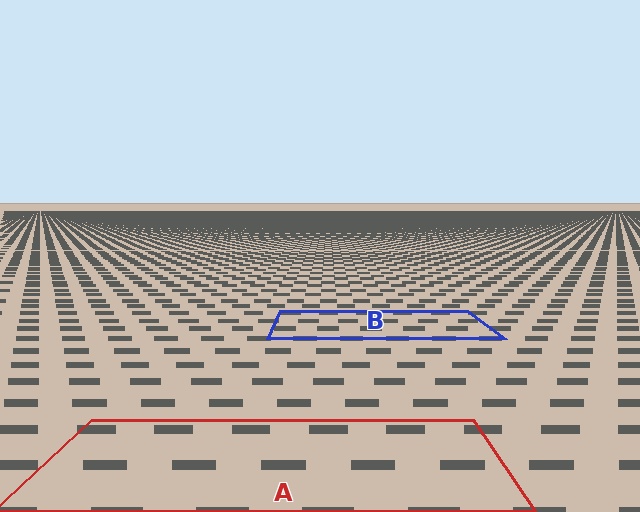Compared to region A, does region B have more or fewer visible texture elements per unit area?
Region B has more texture elements per unit area — they are packed more densely because it is farther away.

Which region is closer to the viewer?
Region A is closer. The texture elements there are larger and more spread out.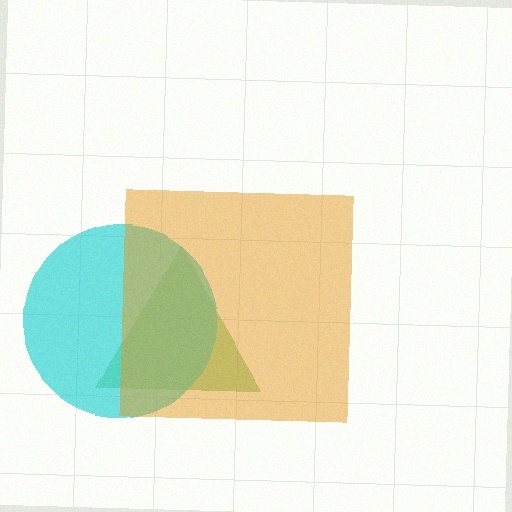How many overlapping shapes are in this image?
There are 3 overlapping shapes in the image.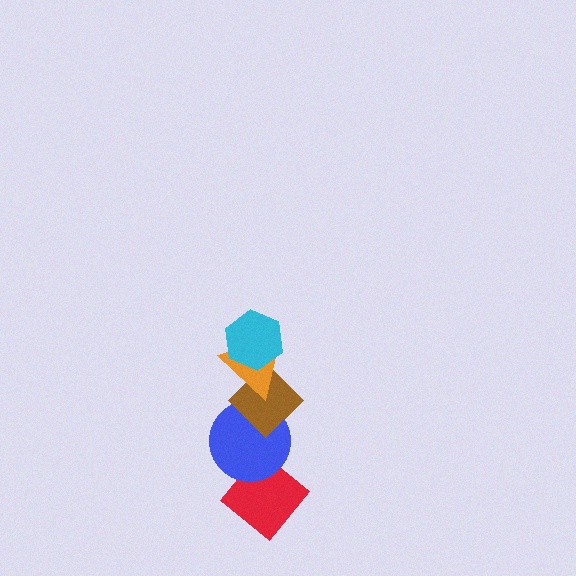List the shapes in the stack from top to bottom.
From top to bottom: the cyan hexagon, the orange triangle, the brown diamond, the blue circle, the red diamond.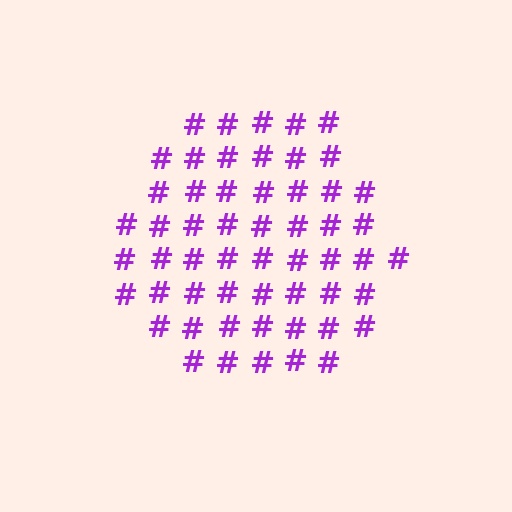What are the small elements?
The small elements are hash symbols.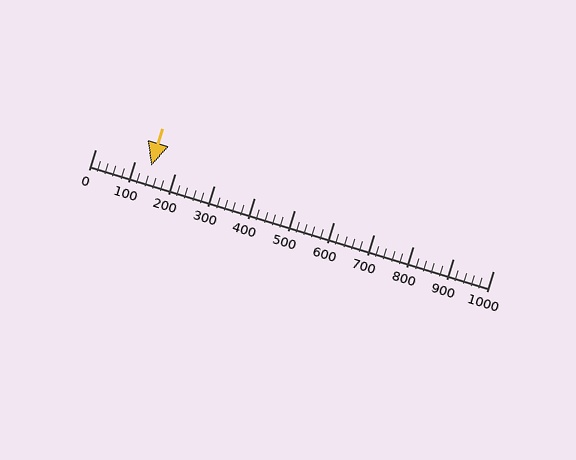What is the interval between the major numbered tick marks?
The major tick marks are spaced 100 units apart.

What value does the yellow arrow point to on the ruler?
The yellow arrow points to approximately 140.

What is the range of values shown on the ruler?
The ruler shows values from 0 to 1000.